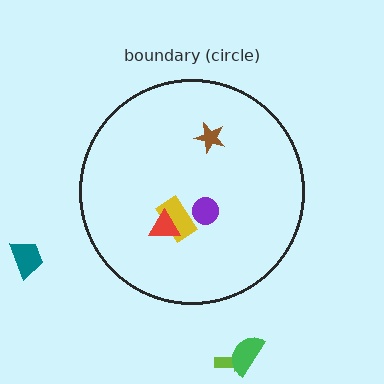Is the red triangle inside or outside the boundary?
Inside.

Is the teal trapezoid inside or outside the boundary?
Outside.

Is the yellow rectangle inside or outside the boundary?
Inside.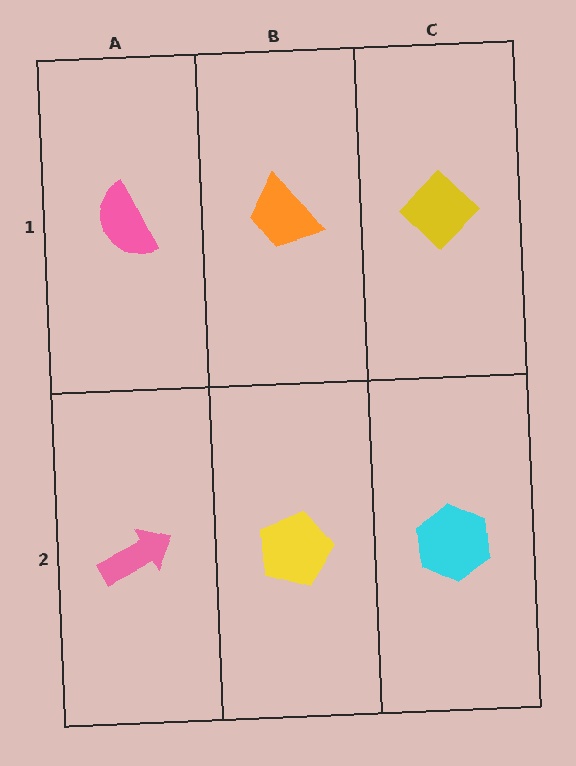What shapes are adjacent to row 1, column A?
A pink arrow (row 2, column A), an orange trapezoid (row 1, column B).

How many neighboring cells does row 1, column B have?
3.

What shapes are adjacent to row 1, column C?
A cyan hexagon (row 2, column C), an orange trapezoid (row 1, column B).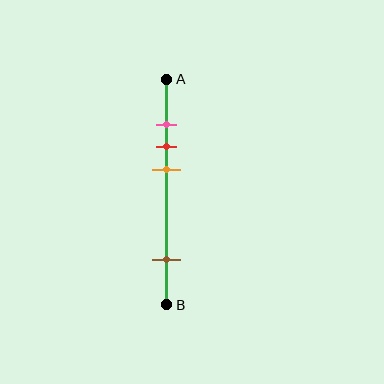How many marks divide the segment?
There are 4 marks dividing the segment.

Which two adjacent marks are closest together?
The pink and red marks are the closest adjacent pair.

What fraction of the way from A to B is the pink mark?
The pink mark is approximately 20% (0.2) of the way from A to B.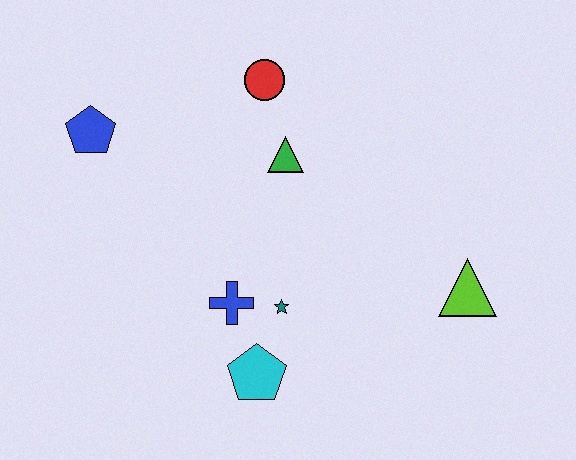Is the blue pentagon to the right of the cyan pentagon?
No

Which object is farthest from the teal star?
The blue pentagon is farthest from the teal star.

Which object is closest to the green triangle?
The red circle is closest to the green triangle.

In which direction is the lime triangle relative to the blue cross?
The lime triangle is to the right of the blue cross.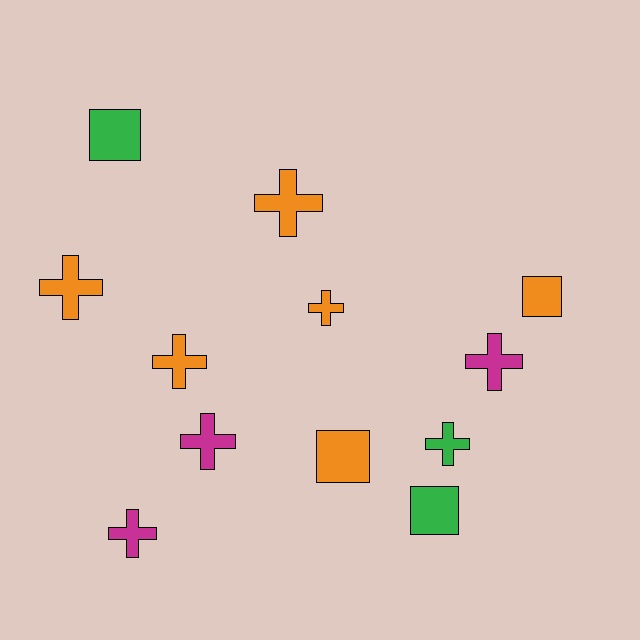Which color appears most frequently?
Orange, with 6 objects.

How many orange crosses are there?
There are 4 orange crosses.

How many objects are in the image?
There are 12 objects.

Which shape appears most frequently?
Cross, with 8 objects.